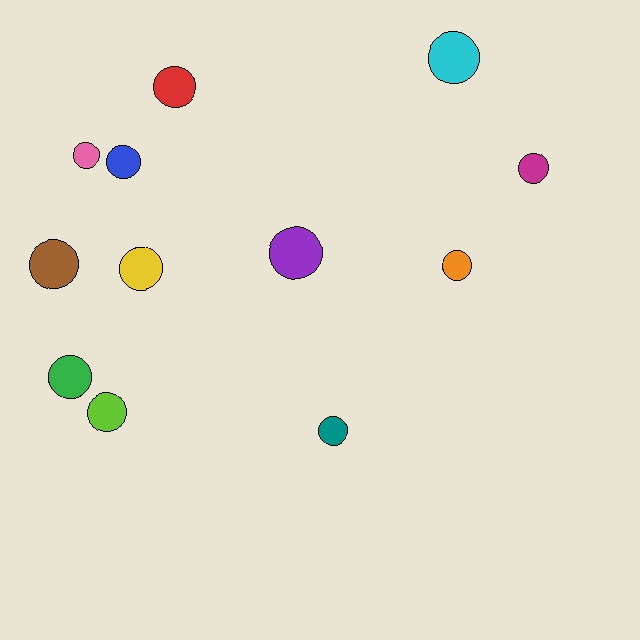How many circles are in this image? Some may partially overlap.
There are 12 circles.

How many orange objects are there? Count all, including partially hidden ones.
There is 1 orange object.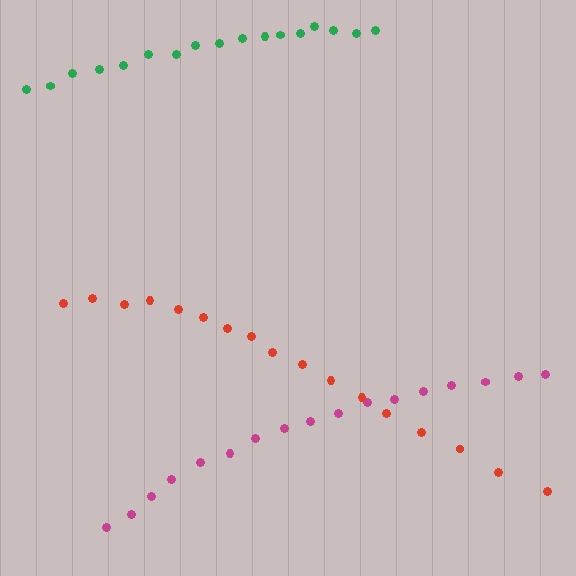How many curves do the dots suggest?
There are 3 distinct paths.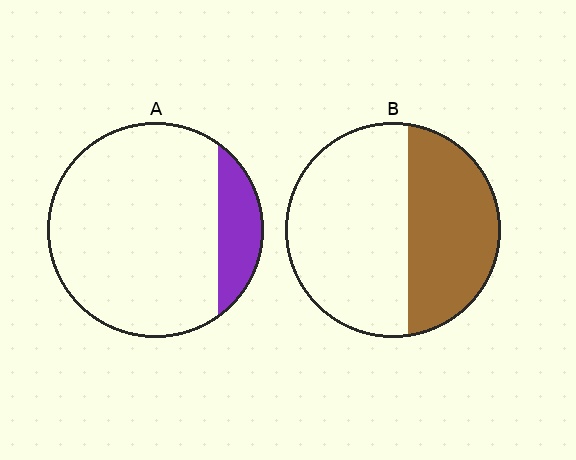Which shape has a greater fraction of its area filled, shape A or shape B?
Shape B.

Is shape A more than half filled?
No.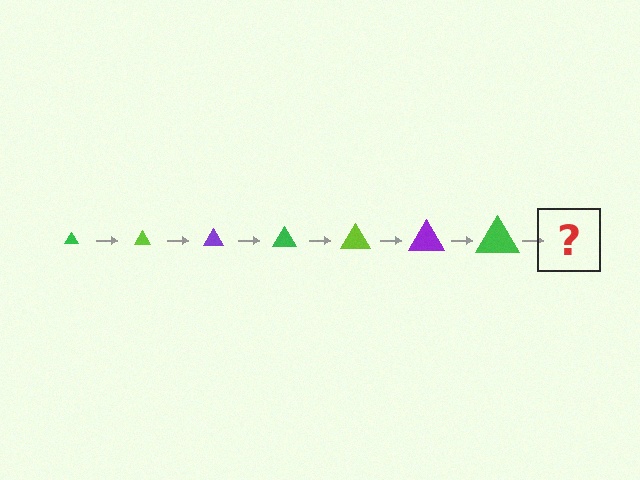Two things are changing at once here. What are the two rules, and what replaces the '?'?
The two rules are that the triangle grows larger each step and the color cycles through green, lime, and purple. The '?' should be a lime triangle, larger than the previous one.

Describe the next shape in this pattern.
It should be a lime triangle, larger than the previous one.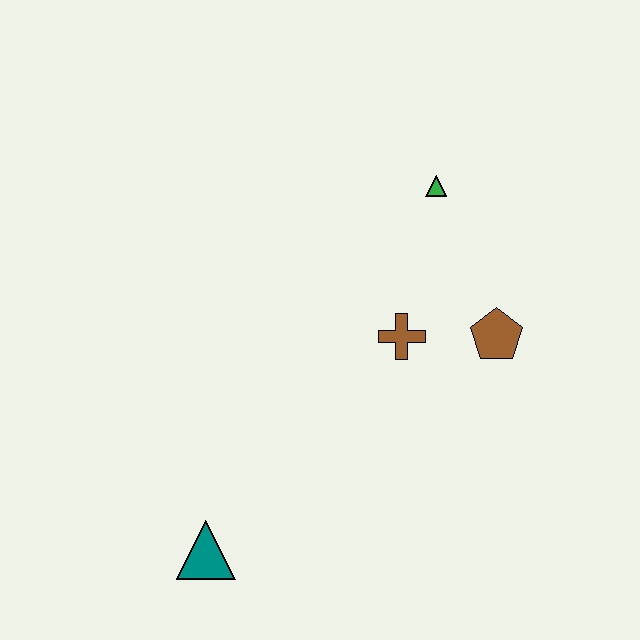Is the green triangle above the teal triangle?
Yes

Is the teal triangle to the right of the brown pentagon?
No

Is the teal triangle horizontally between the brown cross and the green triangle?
No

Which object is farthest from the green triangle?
The teal triangle is farthest from the green triangle.